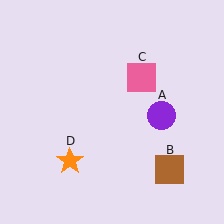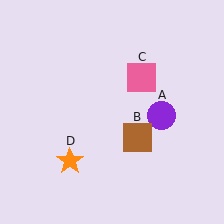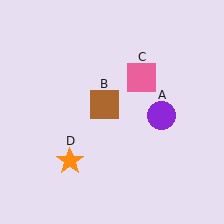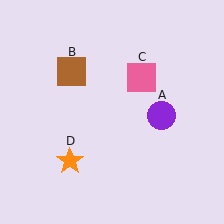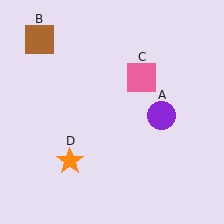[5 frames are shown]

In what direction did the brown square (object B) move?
The brown square (object B) moved up and to the left.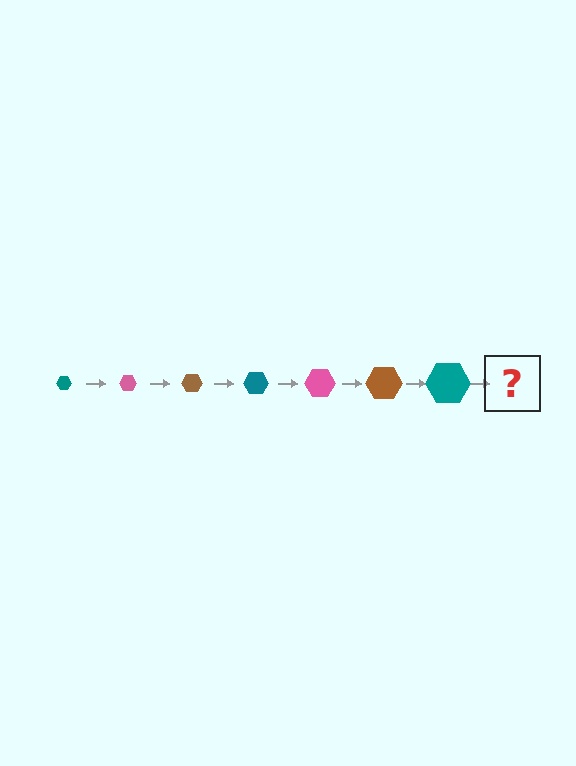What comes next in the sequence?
The next element should be a pink hexagon, larger than the previous one.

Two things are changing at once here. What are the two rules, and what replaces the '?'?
The two rules are that the hexagon grows larger each step and the color cycles through teal, pink, and brown. The '?' should be a pink hexagon, larger than the previous one.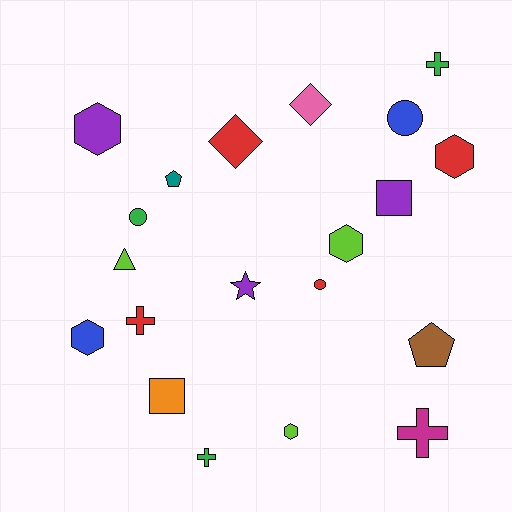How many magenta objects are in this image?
There is 1 magenta object.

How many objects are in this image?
There are 20 objects.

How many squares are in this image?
There are 2 squares.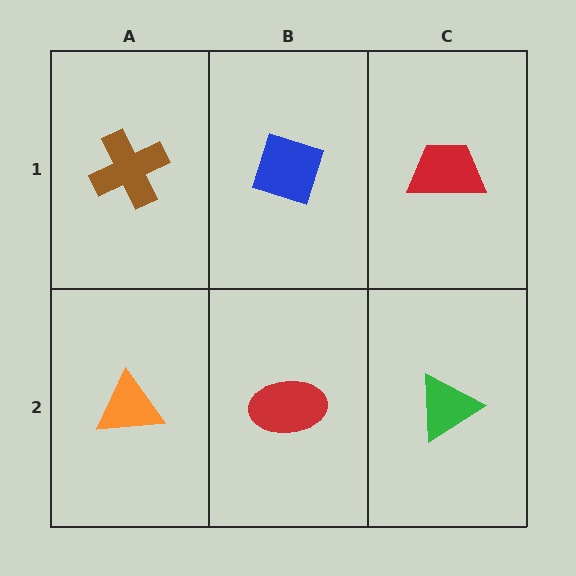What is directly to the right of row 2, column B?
A green triangle.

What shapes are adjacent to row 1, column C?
A green triangle (row 2, column C), a blue diamond (row 1, column B).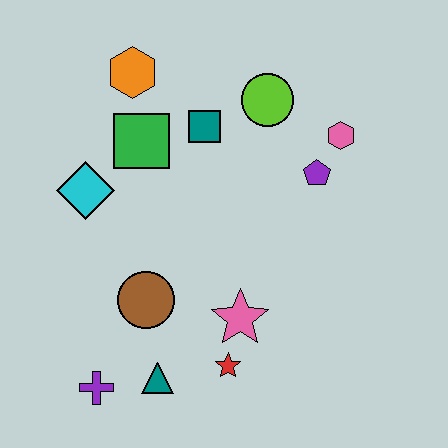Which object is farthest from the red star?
The orange hexagon is farthest from the red star.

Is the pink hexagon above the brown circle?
Yes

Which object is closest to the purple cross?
The teal triangle is closest to the purple cross.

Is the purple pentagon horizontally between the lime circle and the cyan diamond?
No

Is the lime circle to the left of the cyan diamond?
No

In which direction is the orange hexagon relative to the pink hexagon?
The orange hexagon is to the left of the pink hexagon.